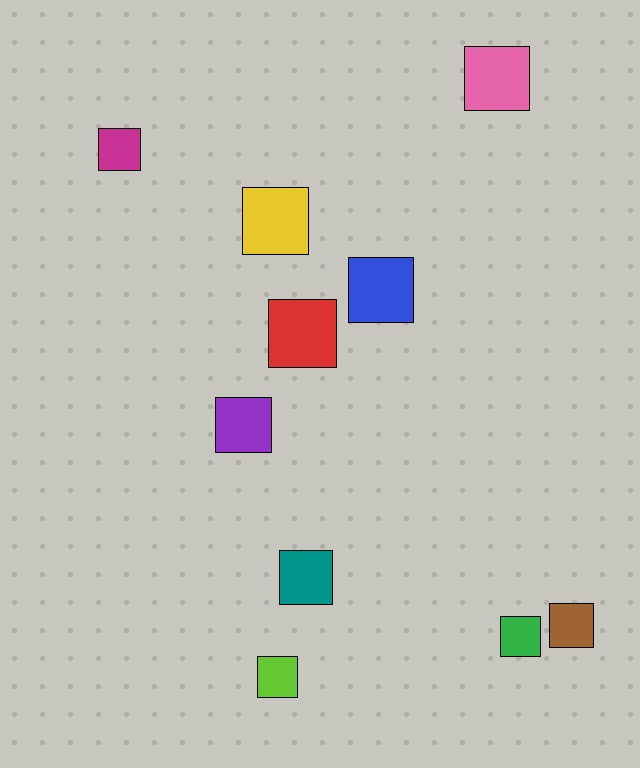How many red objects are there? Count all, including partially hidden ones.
There is 1 red object.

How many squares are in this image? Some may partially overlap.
There are 10 squares.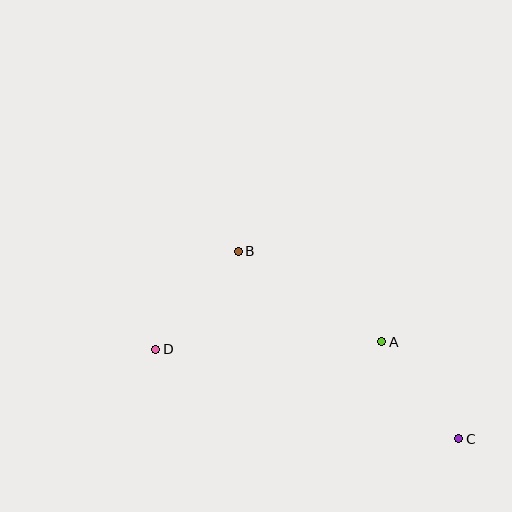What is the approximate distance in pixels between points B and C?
The distance between B and C is approximately 289 pixels.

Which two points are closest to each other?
Points A and C are closest to each other.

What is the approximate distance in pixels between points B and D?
The distance between B and D is approximately 128 pixels.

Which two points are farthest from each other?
Points C and D are farthest from each other.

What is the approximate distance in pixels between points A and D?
The distance between A and D is approximately 226 pixels.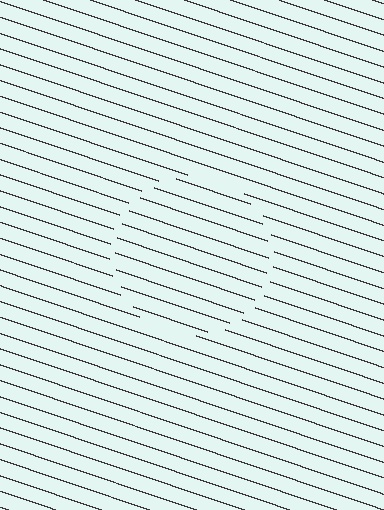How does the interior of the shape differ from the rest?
The interior of the shape contains the same grating, shifted by half a period — the contour is defined by the phase discontinuity where line-ends from the inner and outer gratings abut.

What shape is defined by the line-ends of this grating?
An illusory circle. The interior of the shape contains the same grating, shifted by half a period — the contour is defined by the phase discontinuity where line-ends from the inner and outer gratings abut.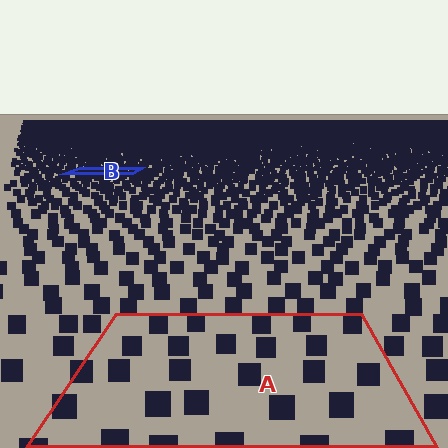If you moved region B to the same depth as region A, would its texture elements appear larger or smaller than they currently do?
They would appear larger. At a closer depth, the same texture elements are projected at a bigger on-screen size.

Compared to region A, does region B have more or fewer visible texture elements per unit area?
Region B has more texture elements per unit area — they are packed more densely because it is farther away.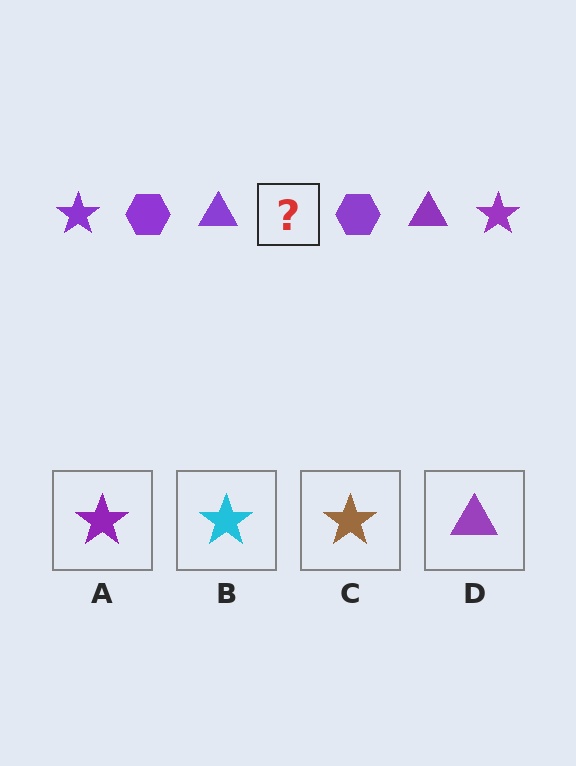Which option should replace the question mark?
Option A.